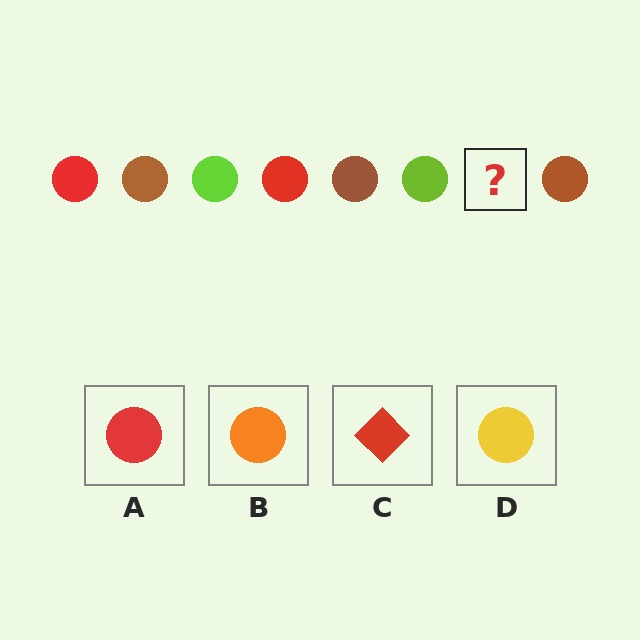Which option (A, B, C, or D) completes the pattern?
A.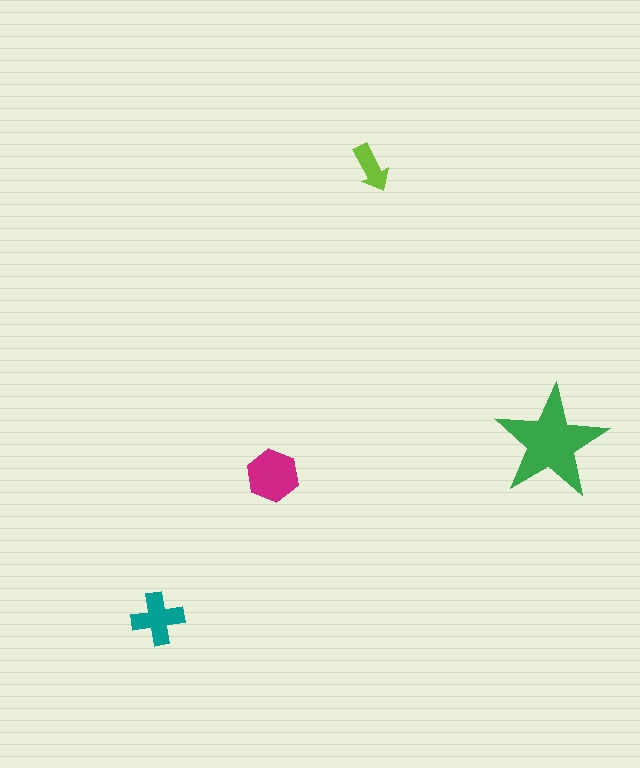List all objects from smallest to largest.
The lime arrow, the teal cross, the magenta hexagon, the green star.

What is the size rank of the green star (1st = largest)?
1st.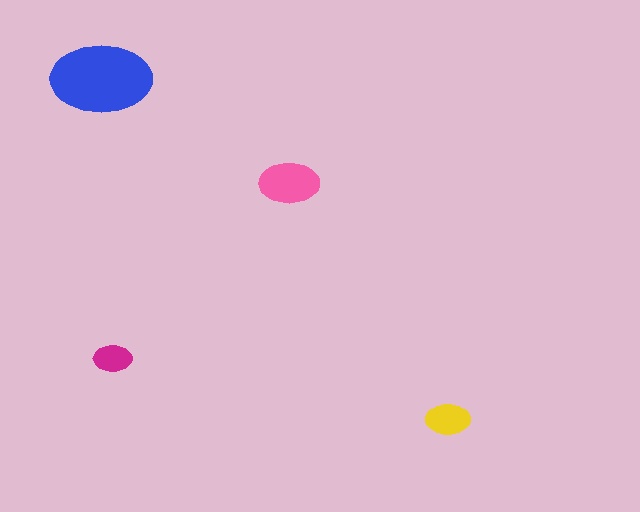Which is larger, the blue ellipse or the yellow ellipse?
The blue one.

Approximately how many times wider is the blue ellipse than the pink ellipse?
About 1.5 times wider.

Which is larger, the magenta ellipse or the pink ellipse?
The pink one.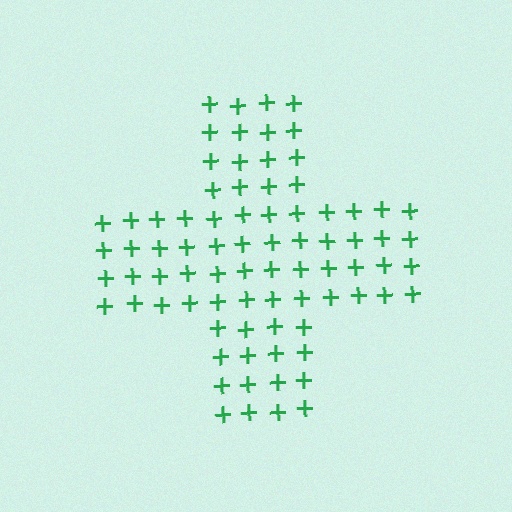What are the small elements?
The small elements are plus signs.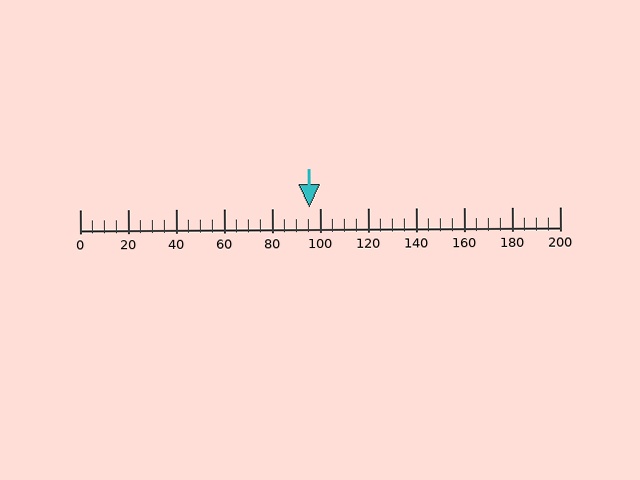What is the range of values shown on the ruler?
The ruler shows values from 0 to 200.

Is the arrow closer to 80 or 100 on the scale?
The arrow is closer to 100.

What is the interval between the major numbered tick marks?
The major tick marks are spaced 20 units apart.